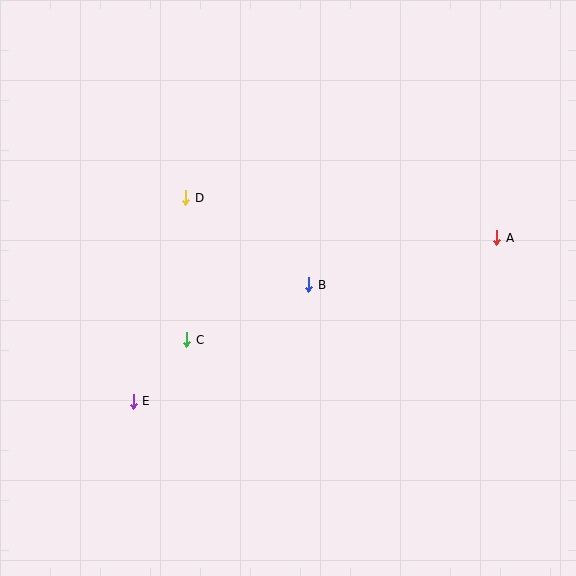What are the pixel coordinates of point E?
Point E is at (133, 401).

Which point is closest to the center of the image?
Point B at (309, 285) is closest to the center.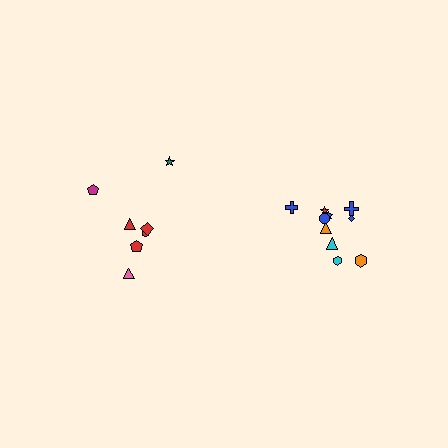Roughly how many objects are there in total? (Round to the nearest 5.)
Roughly 15 objects in total.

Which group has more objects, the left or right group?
The right group.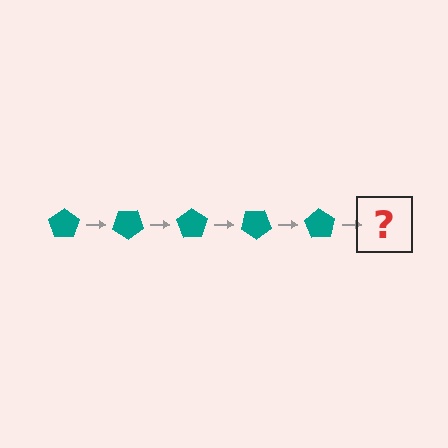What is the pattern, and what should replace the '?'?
The pattern is that the pentagon rotates 35 degrees each step. The '?' should be a teal pentagon rotated 175 degrees.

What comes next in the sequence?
The next element should be a teal pentagon rotated 175 degrees.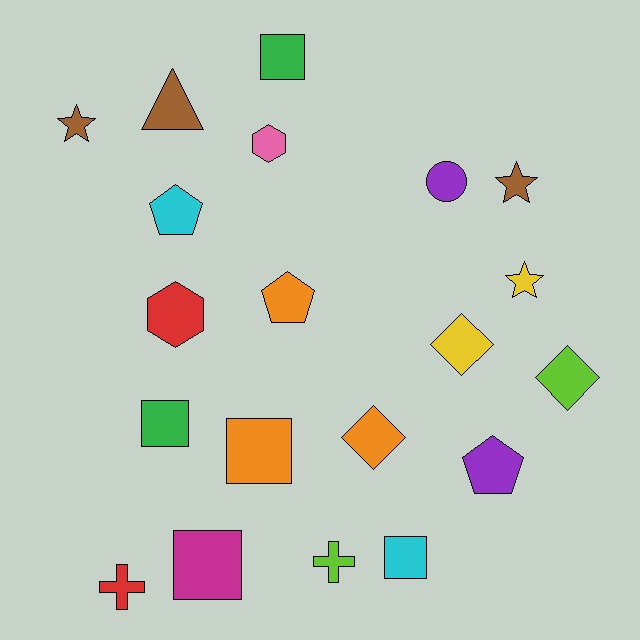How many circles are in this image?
There is 1 circle.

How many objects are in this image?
There are 20 objects.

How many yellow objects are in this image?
There are 2 yellow objects.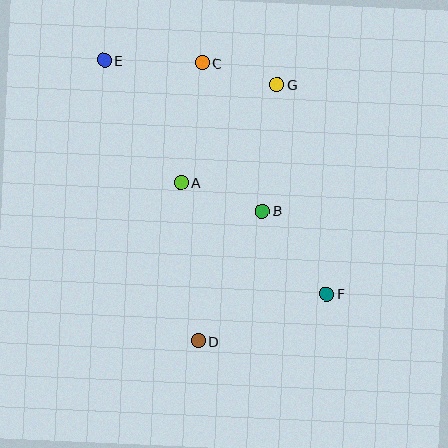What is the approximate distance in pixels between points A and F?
The distance between A and F is approximately 184 pixels.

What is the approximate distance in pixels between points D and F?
The distance between D and F is approximately 137 pixels.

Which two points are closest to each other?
Points C and G are closest to each other.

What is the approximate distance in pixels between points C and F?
The distance between C and F is approximately 263 pixels.